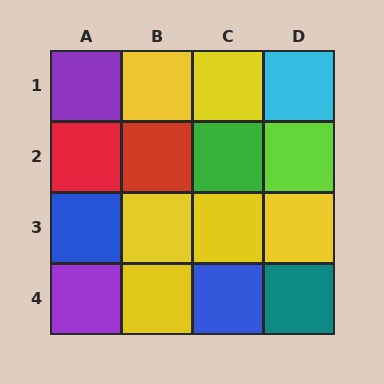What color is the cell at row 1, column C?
Yellow.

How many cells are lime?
1 cell is lime.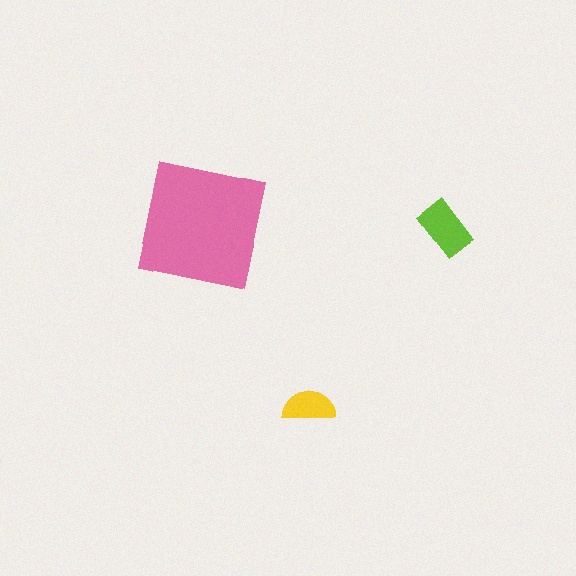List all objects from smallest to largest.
The yellow semicircle, the lime rectangle, the pink square.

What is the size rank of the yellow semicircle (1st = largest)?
3rd.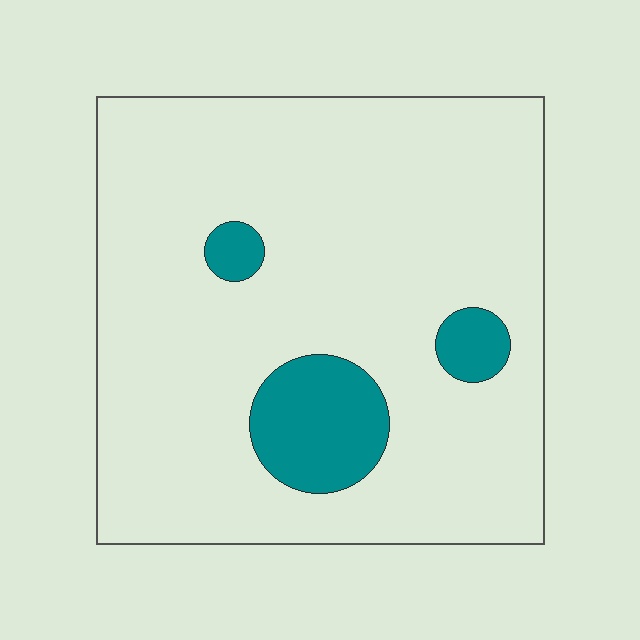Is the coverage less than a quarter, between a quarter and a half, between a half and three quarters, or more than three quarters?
Less than a quarter.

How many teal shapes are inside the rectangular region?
3.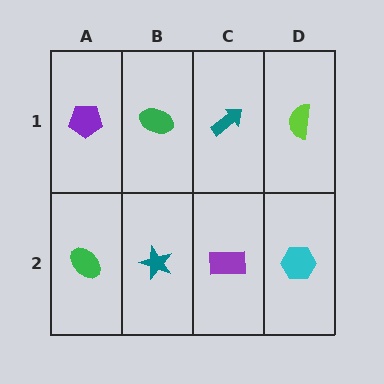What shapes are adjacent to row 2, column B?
A green ellipse (row 1, column B), a green ellipse (row 2, column A), a purple rectangle (row 2, column C).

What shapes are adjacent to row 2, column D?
A lime semicircle (row 1, column D), a purple rectangle (row 2, column C).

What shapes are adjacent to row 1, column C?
A purple rectangle (row 2, column C), a green ellipse (row 1, column B), a lime semicircle (row 1, column D).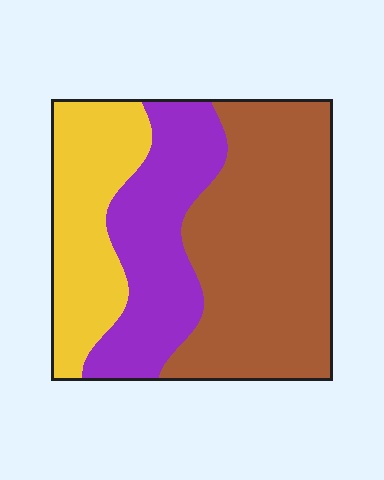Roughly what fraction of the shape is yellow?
Yellow takes up about one quarter (1/4) of the shape.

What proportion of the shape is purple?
Purple takes up about one quarter (1/4) of the shape.